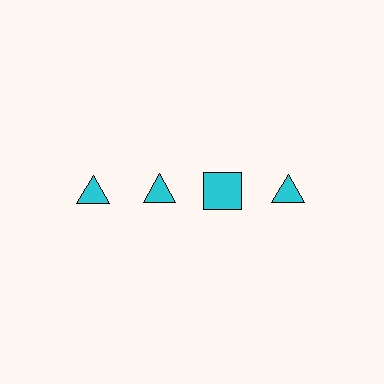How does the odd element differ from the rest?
It has a different shape: square instead of triangle.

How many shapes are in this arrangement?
There are 4 shapes arranged in a grid pattern.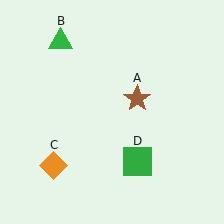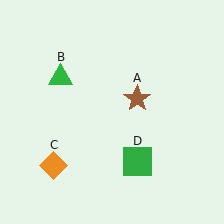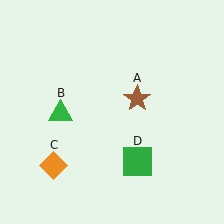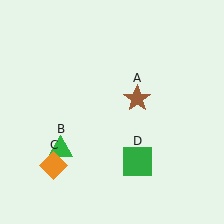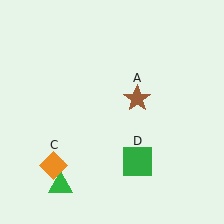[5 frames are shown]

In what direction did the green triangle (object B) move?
The green triangle (object B) moved down.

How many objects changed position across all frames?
1 object changed position: green triangle (object B).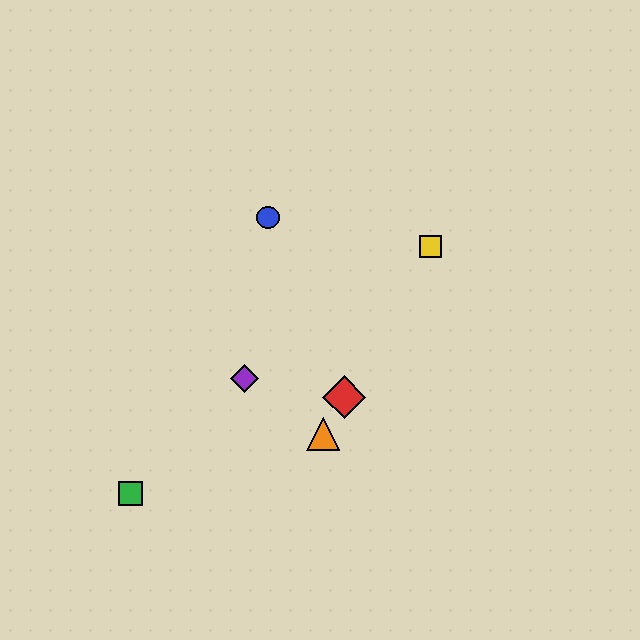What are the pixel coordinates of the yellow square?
The yellow square is at (431, 246).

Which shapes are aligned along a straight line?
The red diamond, the yellow square, the orange triangle are aligned along a straight line.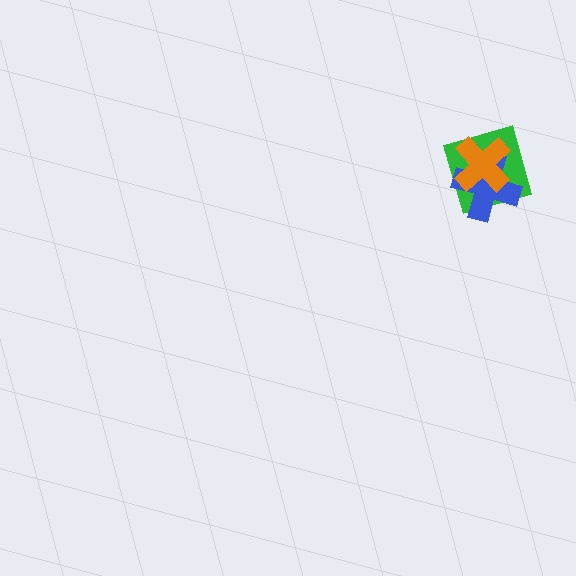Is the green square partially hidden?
Yes, it is partially covered by another shape.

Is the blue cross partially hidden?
Yes, it is partially covered by another shape.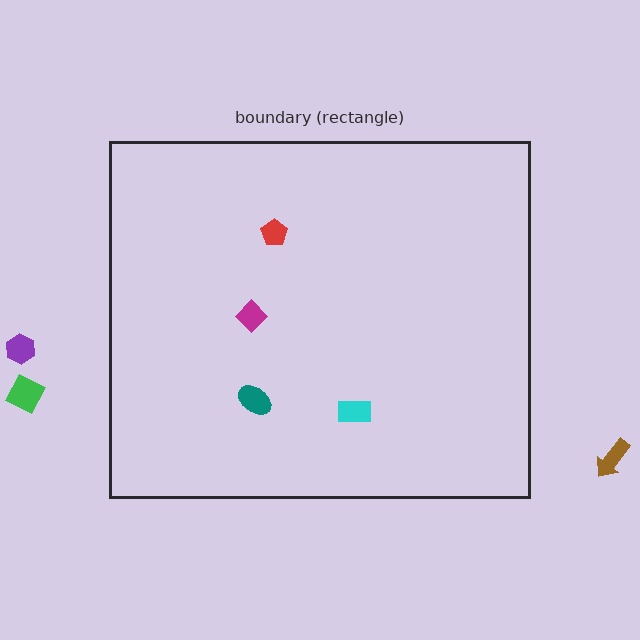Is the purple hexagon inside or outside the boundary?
Outside.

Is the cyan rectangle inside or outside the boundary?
Inside.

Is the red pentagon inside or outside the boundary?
Inside.